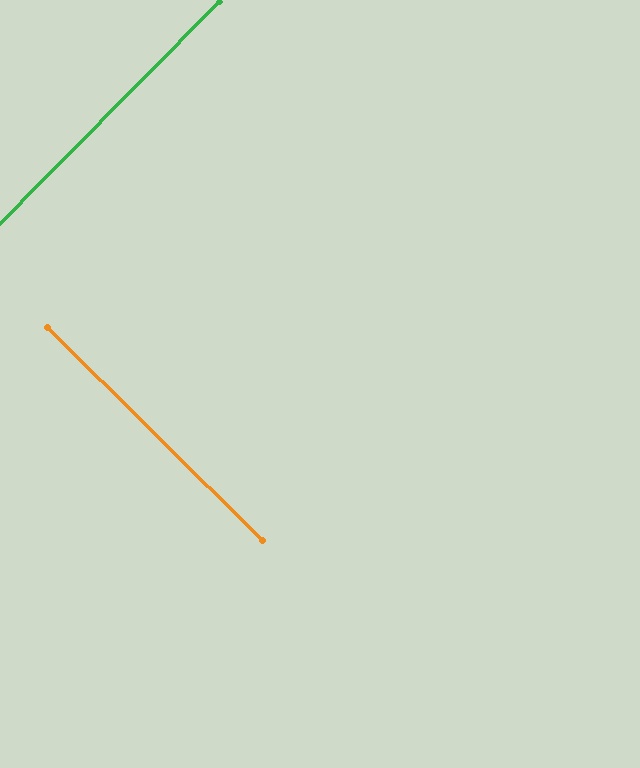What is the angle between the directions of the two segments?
Approximately 90 degrees.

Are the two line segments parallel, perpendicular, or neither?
Perpendicular — they meet at approximately 90°.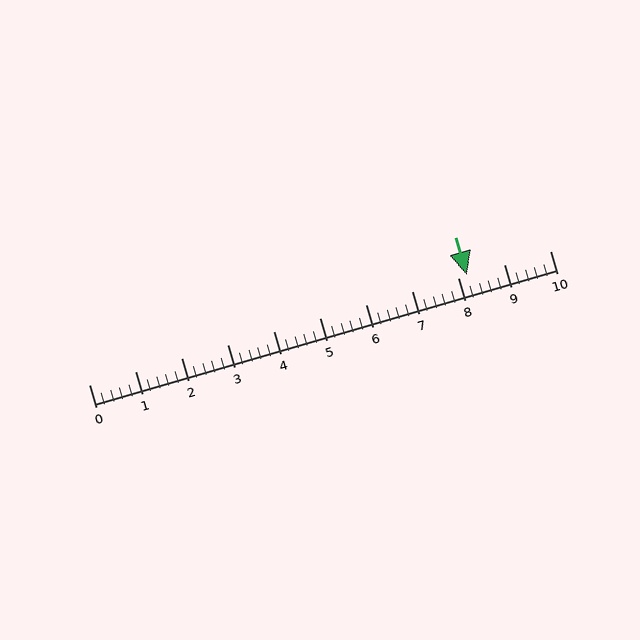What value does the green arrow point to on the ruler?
The green arrow points to approximately 8.2.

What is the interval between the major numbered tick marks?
The major tick marks are spaced 1 units apart.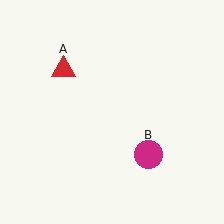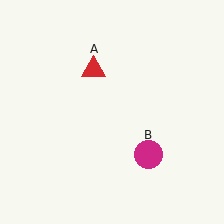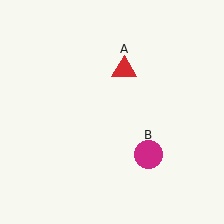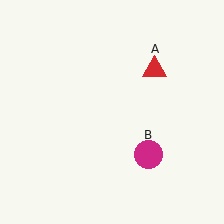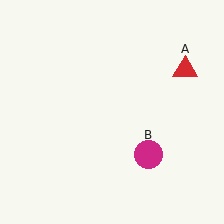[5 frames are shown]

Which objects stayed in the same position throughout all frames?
Magenta circle (object B) remained stationary.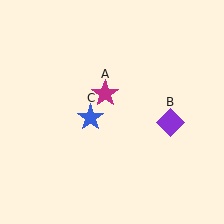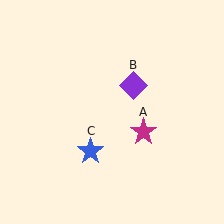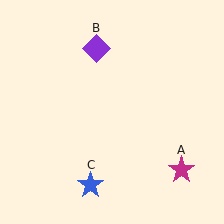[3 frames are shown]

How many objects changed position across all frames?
3 objects changed position: magenta star (object A), purple diamond (object B), blue star (object C).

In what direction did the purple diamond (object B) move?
The purple diamond (object B) moved up and to the left.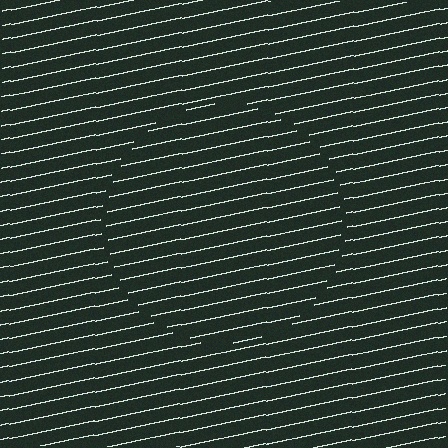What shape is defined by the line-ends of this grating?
An illusory circle. The interior of the shape contains the same grating, shifted by half a period — the contour is defined by the phase discontinuity where line-ends from the inner and outer gratings abut.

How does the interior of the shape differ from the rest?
The interior of the shape contains the same grating, shifted by half a period — the contour is defined by the phase discontinuity where line-ends from the inner and outer gratings abut.